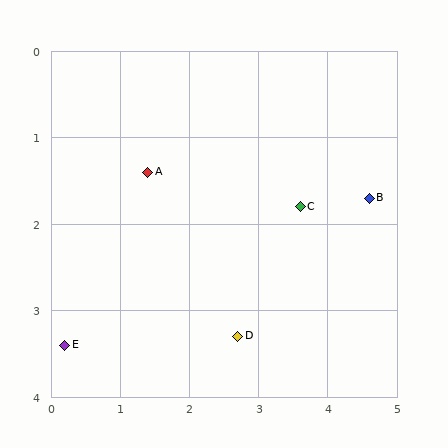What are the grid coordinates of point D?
Point D is at approximately (2.7, 3.3).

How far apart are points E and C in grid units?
Points E and C are about 3.8 grid units apart.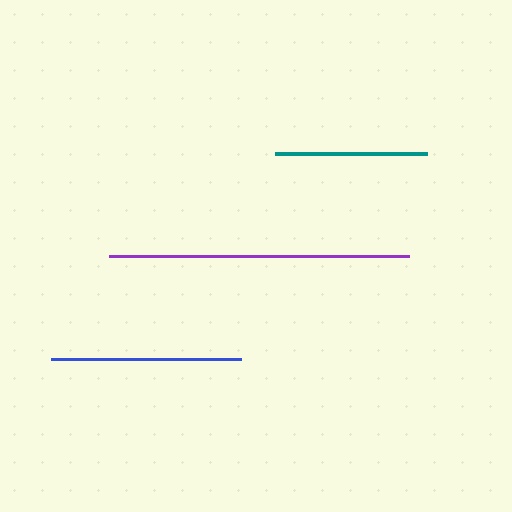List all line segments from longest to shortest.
From longest to shortest: purple, blue, teal.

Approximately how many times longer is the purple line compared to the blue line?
The purple line is approximately 1.6 times the length of the blue line.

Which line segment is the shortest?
The teal line is the shortest at approximately 152 pixels.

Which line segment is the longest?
The purple line is the longest at approximately 300 pixels.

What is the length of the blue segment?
The blue segment is approximately 190 pixels long.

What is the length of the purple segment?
The purple segment is approximately 300 pixels long.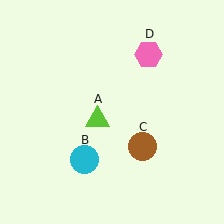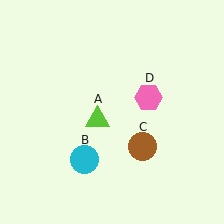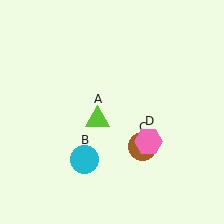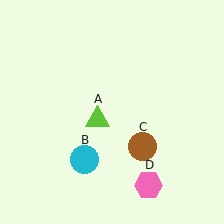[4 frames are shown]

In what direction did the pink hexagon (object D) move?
The pink hexagon (object D) moved down.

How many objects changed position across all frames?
1 object changed position: pink hexagon (object D).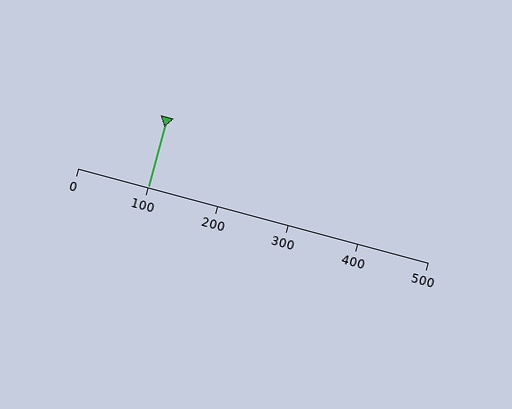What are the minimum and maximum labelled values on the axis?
The axis runs from 0 to 500.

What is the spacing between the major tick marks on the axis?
The major ticks are spaced 100 apart.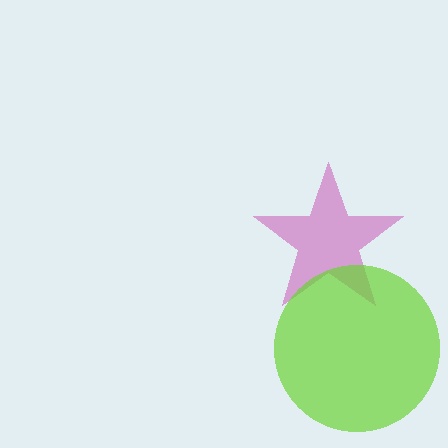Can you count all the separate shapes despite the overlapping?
Yes, there are 2 separate shapes.